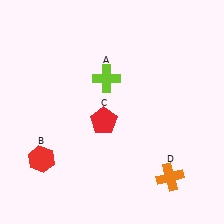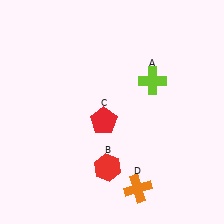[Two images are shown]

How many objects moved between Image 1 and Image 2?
3 objects moved between the two images.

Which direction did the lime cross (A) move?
The lime cross (A) moved right.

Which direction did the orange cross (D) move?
The orange cross (D) moved left.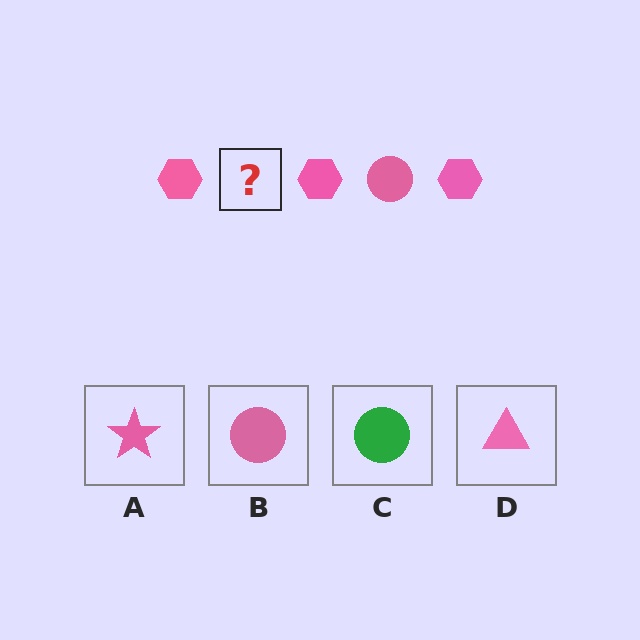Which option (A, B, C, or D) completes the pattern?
B.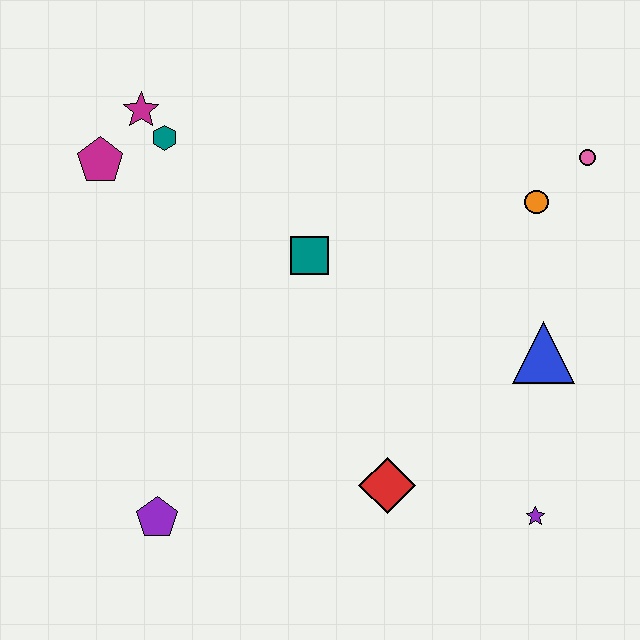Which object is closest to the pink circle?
The orange circle is closest to the pink circle.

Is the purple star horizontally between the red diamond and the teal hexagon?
No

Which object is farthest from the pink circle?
The purple pentagon is farthest from the pink circle.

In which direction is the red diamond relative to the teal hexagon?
The red diamond is below the teal hexagon.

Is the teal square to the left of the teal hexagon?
No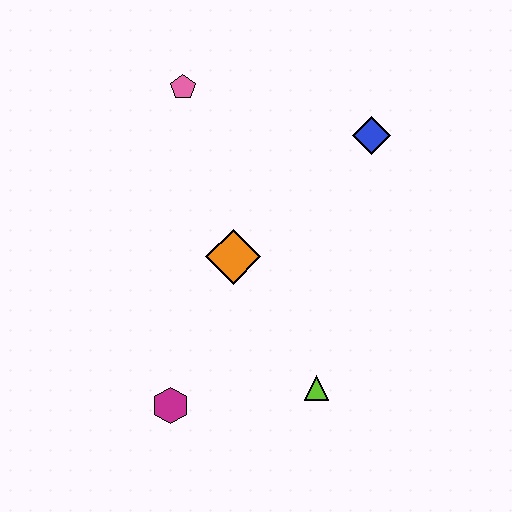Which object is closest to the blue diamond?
The orange diamond is closest to the blue diamond.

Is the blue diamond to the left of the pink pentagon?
No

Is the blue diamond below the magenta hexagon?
No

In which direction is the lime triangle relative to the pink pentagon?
The lime triangle is below the pink pentagon.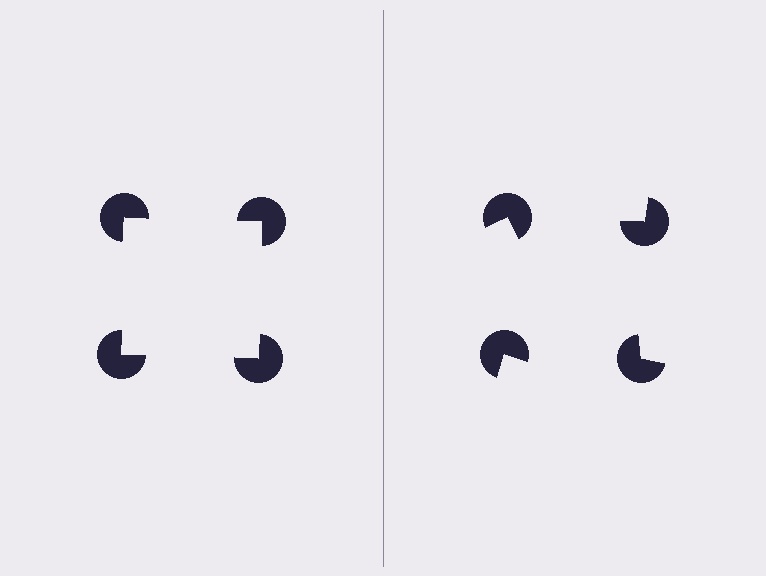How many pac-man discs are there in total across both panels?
8 — 4 on each side.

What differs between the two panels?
The pac-man discs are positioned identically on both sides; only the wedge orientations differ. On the left they align to a square; on the right they are misaligned.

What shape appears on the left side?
An illusory square.